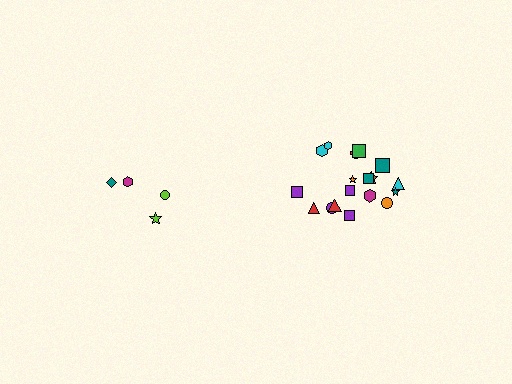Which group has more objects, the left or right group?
The right group.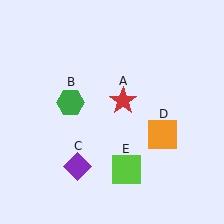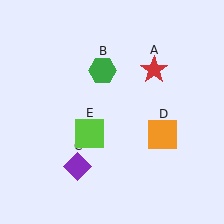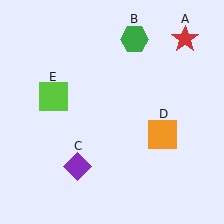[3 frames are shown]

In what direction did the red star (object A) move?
The red star (object A) moved up and to the right.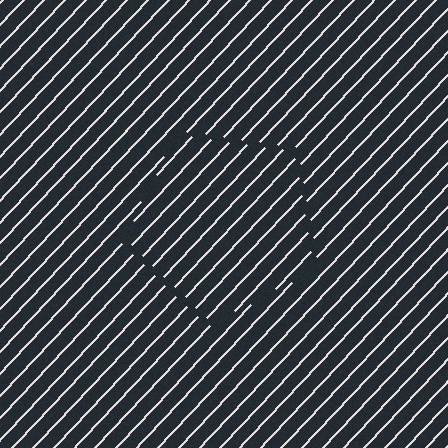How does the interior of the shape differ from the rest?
The interior of the shape contains the same grating, shifted by half a period — the contour is defined by the phase discontinuity where line-ends from the inner and outer gratings abut.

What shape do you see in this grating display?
An illusory pentagon. The interior of the shape contains the same grating, shifted by half a period — the contour is defined by the phase discontinuity where line-ends from the inner and outer gratings abut.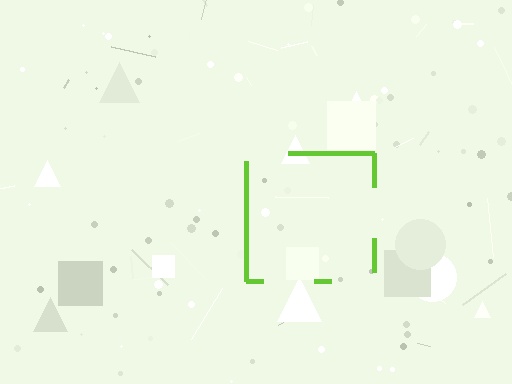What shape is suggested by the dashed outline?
The dashed outline suggests a square.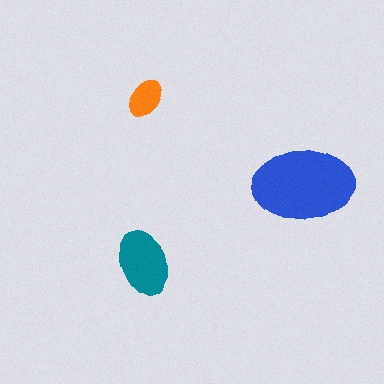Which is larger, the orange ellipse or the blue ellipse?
The blue one.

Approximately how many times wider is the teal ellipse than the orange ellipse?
About 1.5 times wider.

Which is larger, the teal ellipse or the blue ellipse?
The blue one.